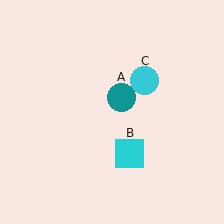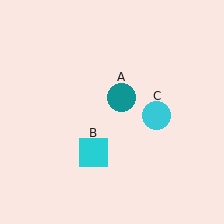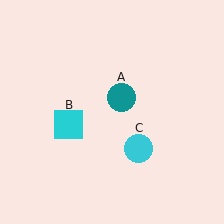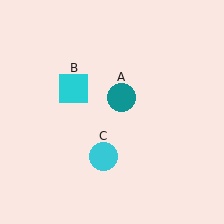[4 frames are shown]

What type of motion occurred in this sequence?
The cyan square (object B), cyan circle (object C) rotated clockwise around the center of the scene.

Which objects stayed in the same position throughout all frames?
Teal circle (object A) remained stationary.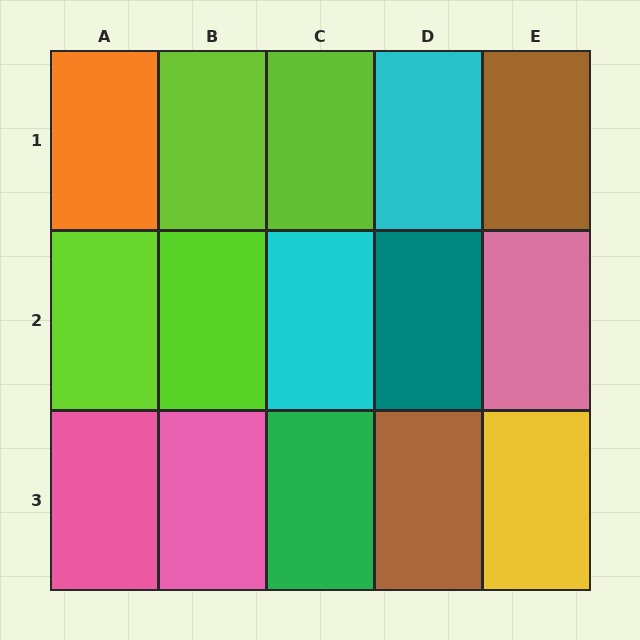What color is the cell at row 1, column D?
Cyan.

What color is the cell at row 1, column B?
Lime.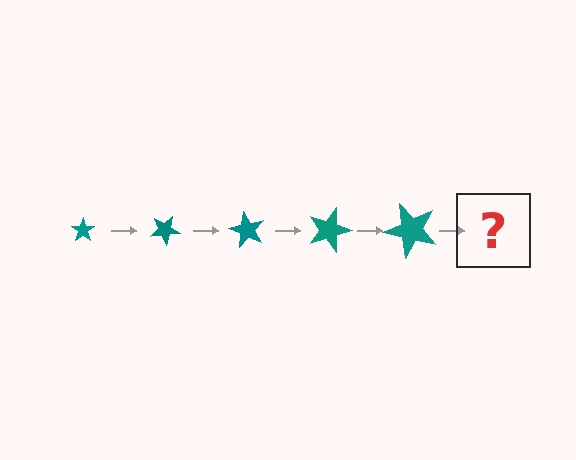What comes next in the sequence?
The next element should be a star, larger than the previous one and rotated 150 degrees from the start.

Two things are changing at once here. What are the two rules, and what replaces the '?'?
The two rules are that the star grows larger each step and it rotates 30 degrees each step. The '?' should be a star, larger than the previous one and rotated 150 degrees from the start.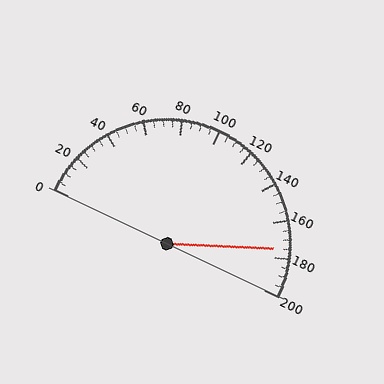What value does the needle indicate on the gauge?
The needle indicates approximately 175.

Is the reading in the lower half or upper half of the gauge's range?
The reading is in the upper half of the range (0 to 200).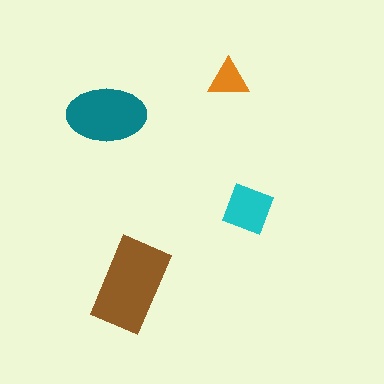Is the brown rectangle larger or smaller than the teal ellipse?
Larger.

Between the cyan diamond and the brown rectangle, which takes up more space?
The brown rectangle.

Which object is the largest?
The brown rectangle.